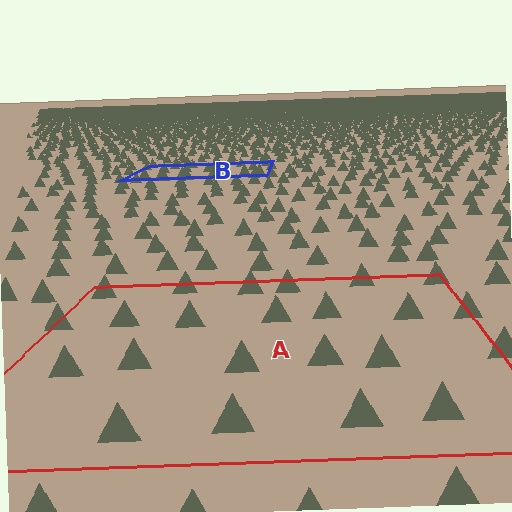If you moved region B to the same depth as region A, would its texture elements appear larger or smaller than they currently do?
They would appear larger. At a closer depth, the same texture elements are projected at a bigger on-screen size.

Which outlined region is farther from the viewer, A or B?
Region B is farther from the viewer — the texture elements inside it appear smaller and more densely packed.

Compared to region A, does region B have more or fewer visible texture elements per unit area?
Region B has more texture elements per unit area — they are packed more densely because it is farther away.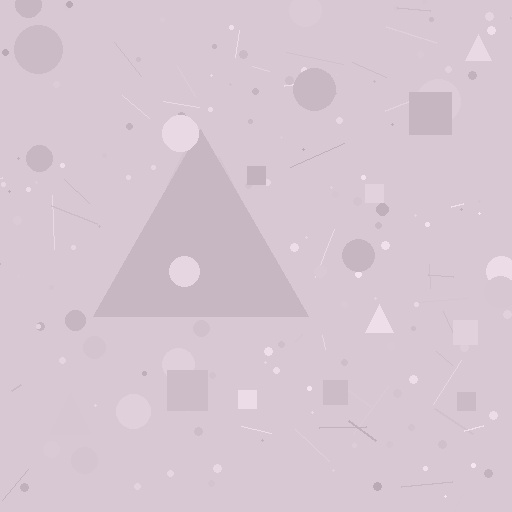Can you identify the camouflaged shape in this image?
The camouflaged shape is a triangle.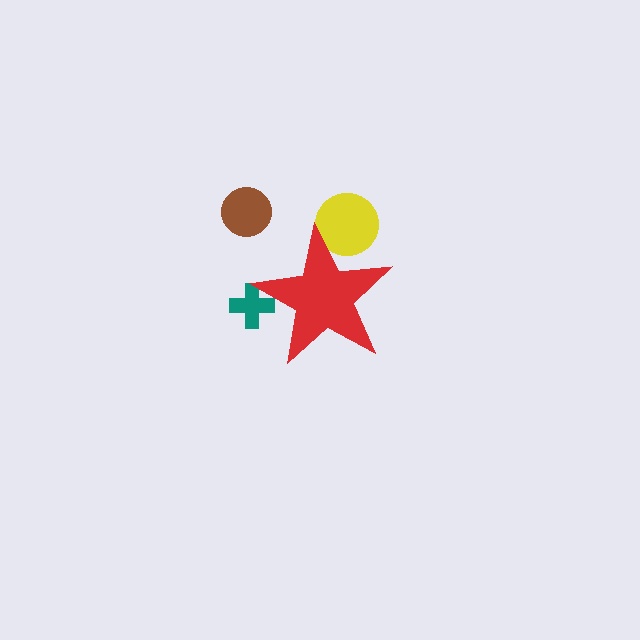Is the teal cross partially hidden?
Yes, the teal cross is partially hidden behind the red star.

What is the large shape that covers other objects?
A red star.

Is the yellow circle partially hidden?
Yes, the yellow circle is partially hidden behind the red star.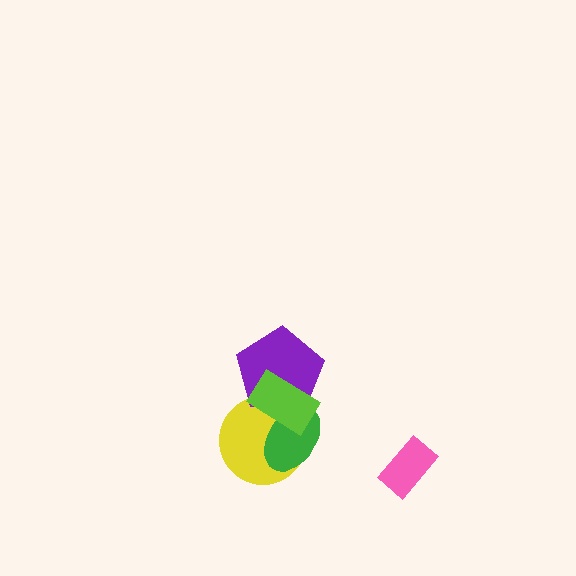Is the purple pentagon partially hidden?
Yes, it is partially covered by another shape.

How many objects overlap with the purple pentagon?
3 objects overlap with the purple pentagon.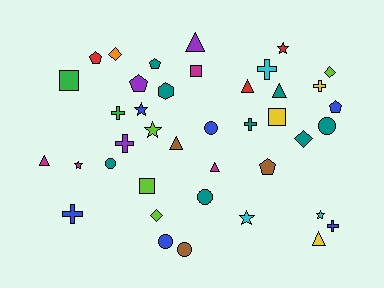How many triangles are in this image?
There are 7 triangles.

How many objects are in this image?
There are 40 objects.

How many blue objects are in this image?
There are 6 blue objects.